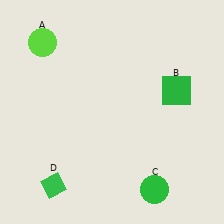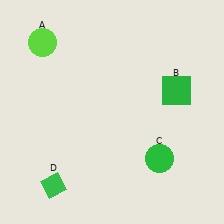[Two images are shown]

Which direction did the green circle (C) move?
The green circle (C) moved up.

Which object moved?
The green circle (C) moved up.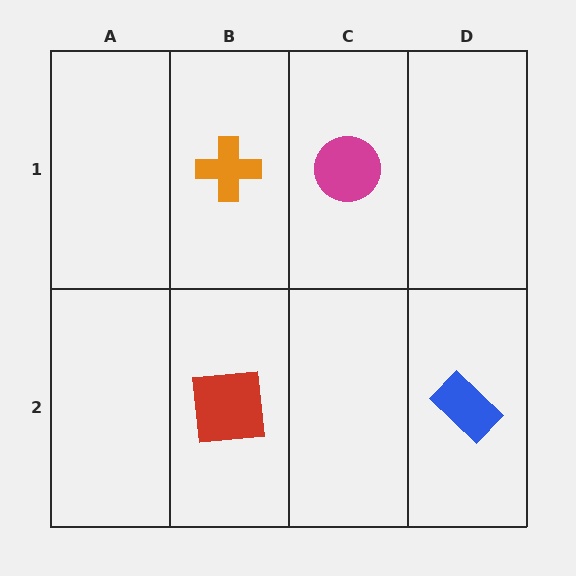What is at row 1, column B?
An orange cross.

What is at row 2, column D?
A blue rectangle.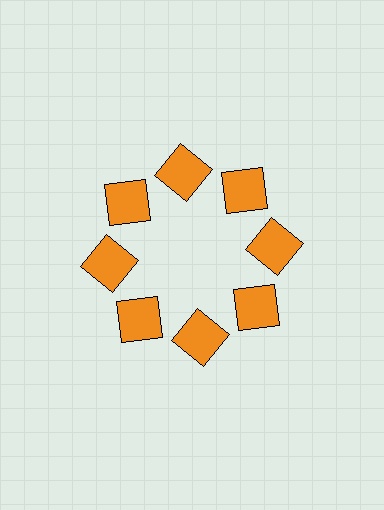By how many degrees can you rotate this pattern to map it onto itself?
The pattern maps onto itself every 45 degrees of rotation.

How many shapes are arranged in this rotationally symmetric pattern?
There are 8 shapes, arranged in 8 groups of 1.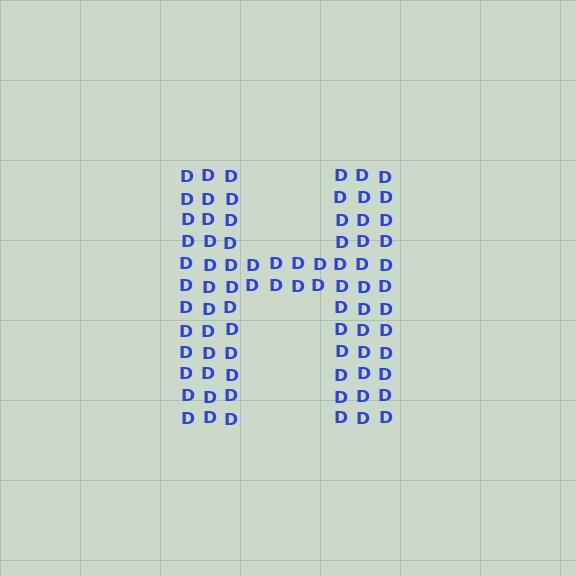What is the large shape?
The large shape is the letter H.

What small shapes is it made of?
It is made of small letter D's.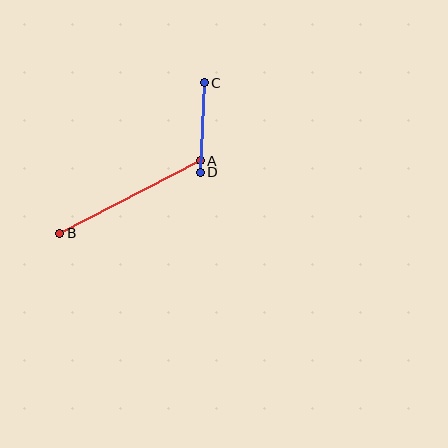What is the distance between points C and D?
The distance is approximately 90 pixels.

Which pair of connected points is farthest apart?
Points A and B are farthest apart.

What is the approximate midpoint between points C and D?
The midpoint is at approximately (202, 128) pixels.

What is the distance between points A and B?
The distance is approximately 158 pixels.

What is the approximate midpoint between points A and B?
The midpoint is at approximately (130, 197) pixels.